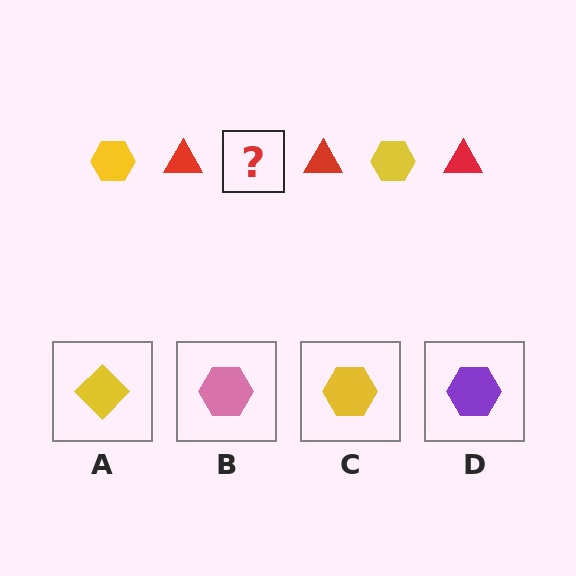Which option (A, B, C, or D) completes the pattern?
C.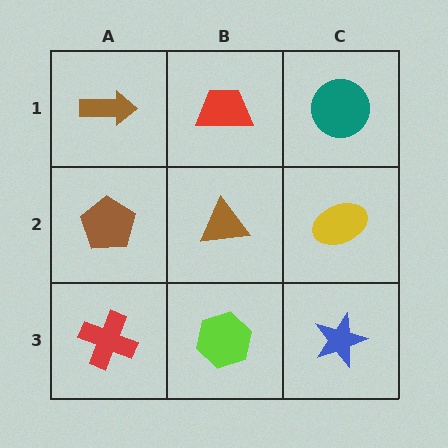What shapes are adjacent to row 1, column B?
A brown triangle (row 2, column B), a brown arrow (row 1, column A), a teal circle (row 1, column C).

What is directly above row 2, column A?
A brown arrow.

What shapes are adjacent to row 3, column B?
A brown triangle (row 2, column B), a red cross (row 3, column A), a blue star (row 3, column C).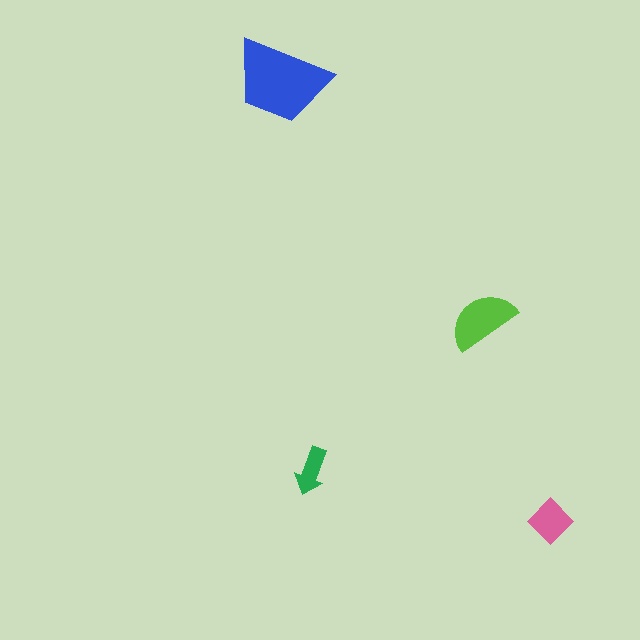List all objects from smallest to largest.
The green arrow, the pink diamond, the lime semicircle, the blue trapezoid.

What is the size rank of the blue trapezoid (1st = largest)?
1st.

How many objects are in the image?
There are 4 objects in the image.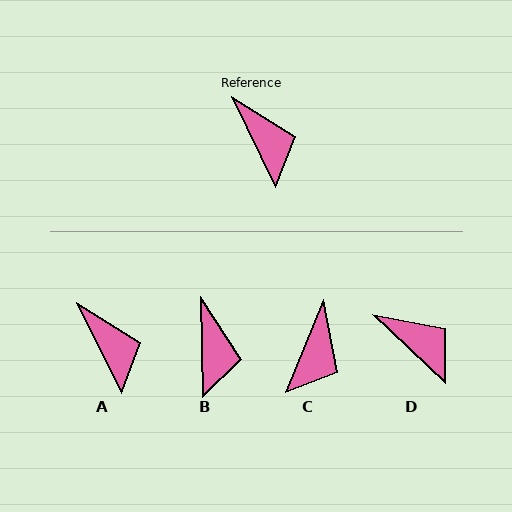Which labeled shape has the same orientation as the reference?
A.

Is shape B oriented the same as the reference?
No, it is off by about 25 degrees.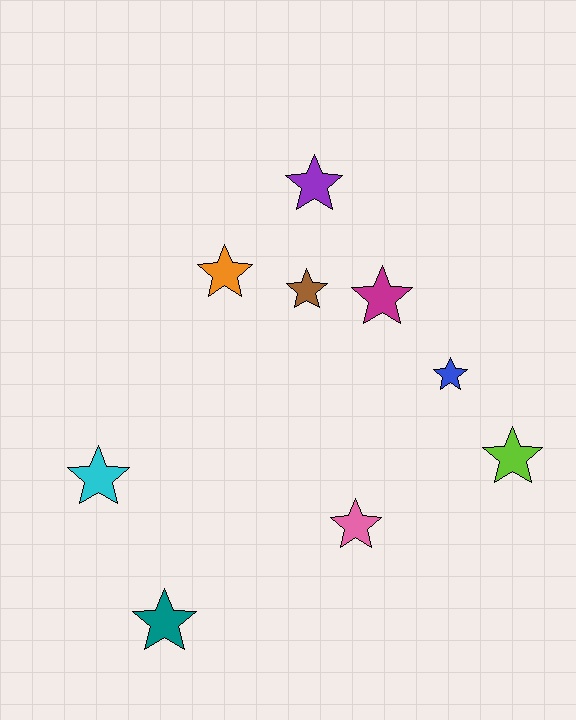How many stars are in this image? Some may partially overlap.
There are 9 stars.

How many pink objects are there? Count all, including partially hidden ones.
There is 1 pink object.